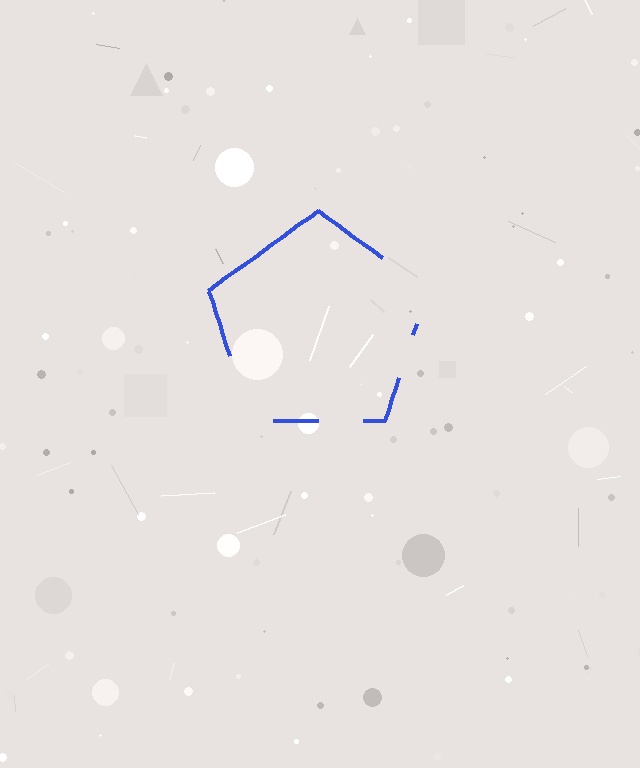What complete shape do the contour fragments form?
The contour fragments form a pentagon.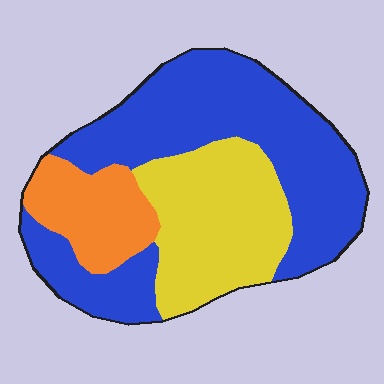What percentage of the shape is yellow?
Yellow covers roughly 30% of the shape.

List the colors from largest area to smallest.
From largest to smallest: blue, yellow, orange.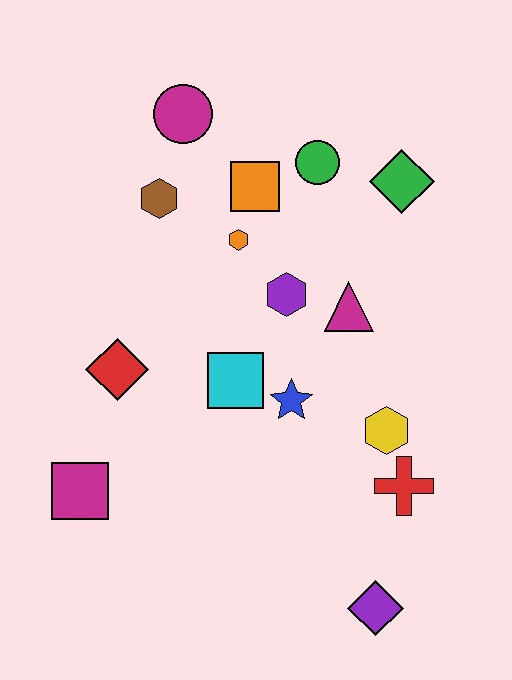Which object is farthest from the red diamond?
The purple diamond is farthest from the red diamond.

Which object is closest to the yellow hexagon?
The red cross is closest to the yellow hexagon.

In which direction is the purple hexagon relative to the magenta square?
The purple hexagon is to the right of the magenta square.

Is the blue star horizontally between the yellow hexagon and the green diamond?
No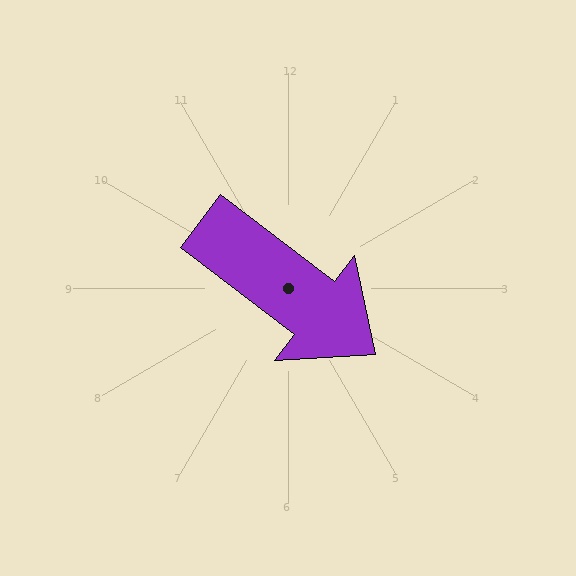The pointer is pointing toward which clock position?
Roughly 4 o'clock.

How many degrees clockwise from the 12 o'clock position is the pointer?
Approximately 127 degrees.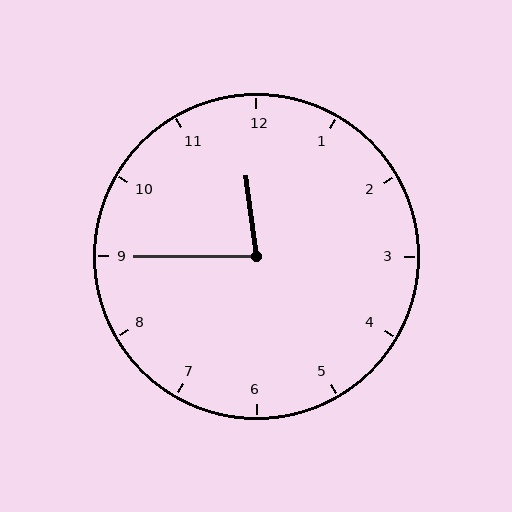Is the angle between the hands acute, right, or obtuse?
It is acute.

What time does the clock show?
11:45.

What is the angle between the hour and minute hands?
Approximately 82 degrees.